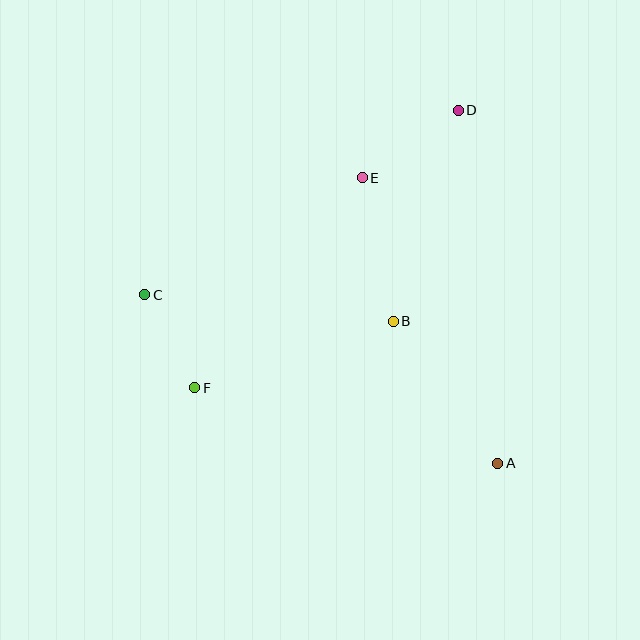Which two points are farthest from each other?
Points A and C are farthest from each other.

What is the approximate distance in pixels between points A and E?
The distance between A and E is approximately 316 pixels.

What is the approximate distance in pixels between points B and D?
The distance between B and D is approximately 221 pixels.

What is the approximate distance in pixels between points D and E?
The distance between D and E is approximately 118 pixels.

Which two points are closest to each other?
Points C and F are closest to each other.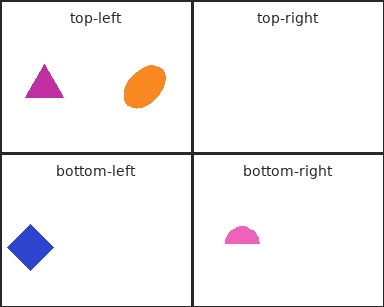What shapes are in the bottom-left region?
The blue diamond.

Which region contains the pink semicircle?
The bottom-right region.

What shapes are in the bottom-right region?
The pink semicircle.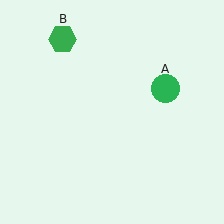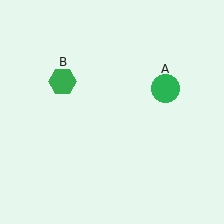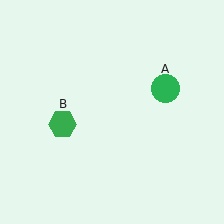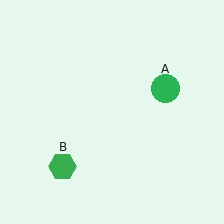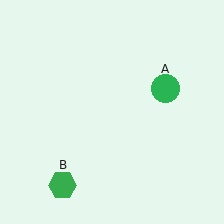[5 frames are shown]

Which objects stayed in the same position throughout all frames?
Green circle (object A) remained stationary.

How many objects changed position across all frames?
1 object changed position: green hexagon (object B).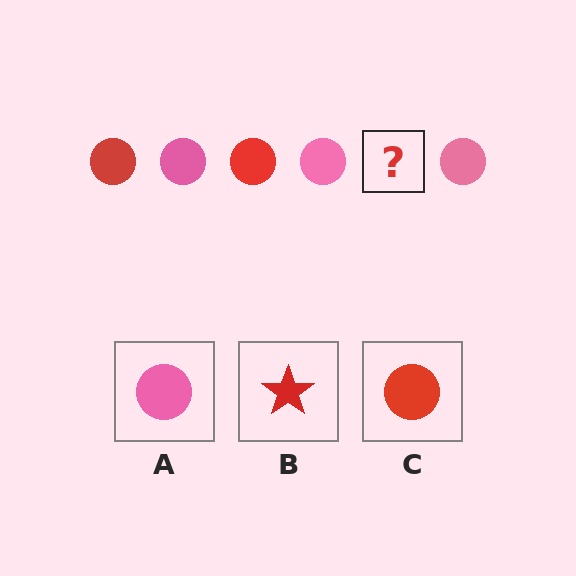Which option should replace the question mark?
Option C.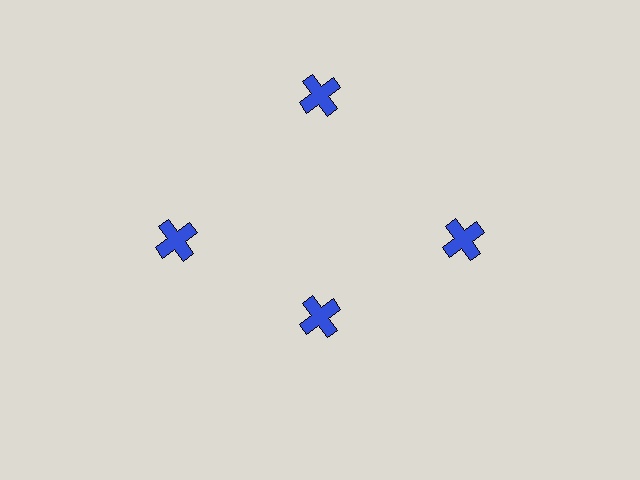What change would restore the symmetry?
The symmetry would be restored by moving it outward, back onto the ring so that all 4 crosses sit at equal angles and equal distance from the center.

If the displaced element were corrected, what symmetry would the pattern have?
It would have 4-fold rotational symmetry — the pattern would map onto itself every 90 degrees.